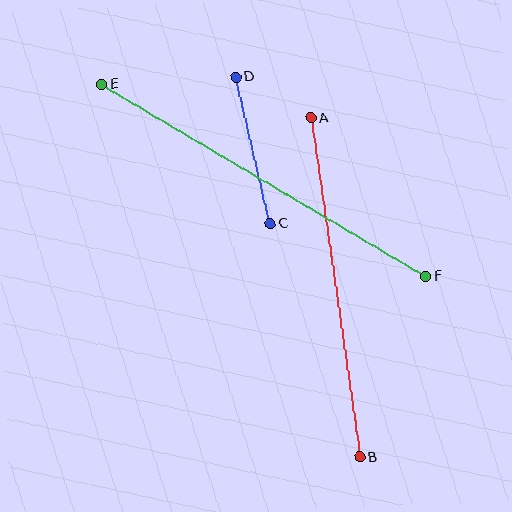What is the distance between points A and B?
The distance is approximately 342 pixels.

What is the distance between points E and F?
The distance is approximately 377 pixels.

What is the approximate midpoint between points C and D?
The midpoint is at approximately (253, 150) pixels.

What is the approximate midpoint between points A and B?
The midpoint is at approximately (335, 287) pixels.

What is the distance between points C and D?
The distance is approximately 150 pixels.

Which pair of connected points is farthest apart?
Points E and F are farthest apart.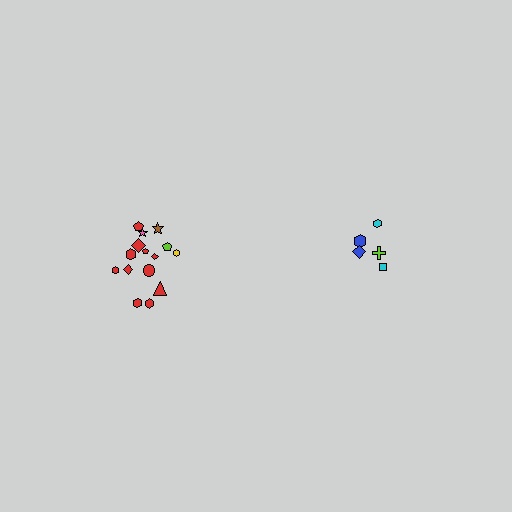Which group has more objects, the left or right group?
The left group.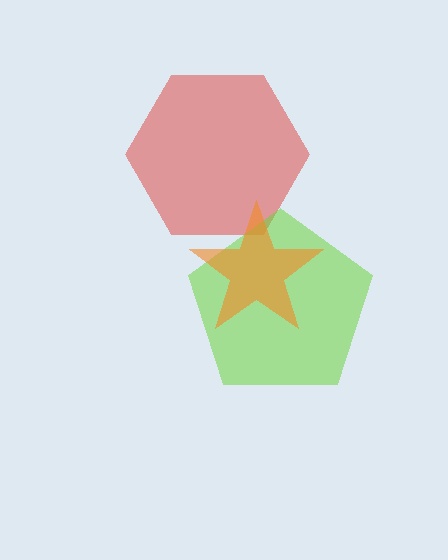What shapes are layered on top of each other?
The layered shapes are: a red hexagon, a lime pentagon, an orange star.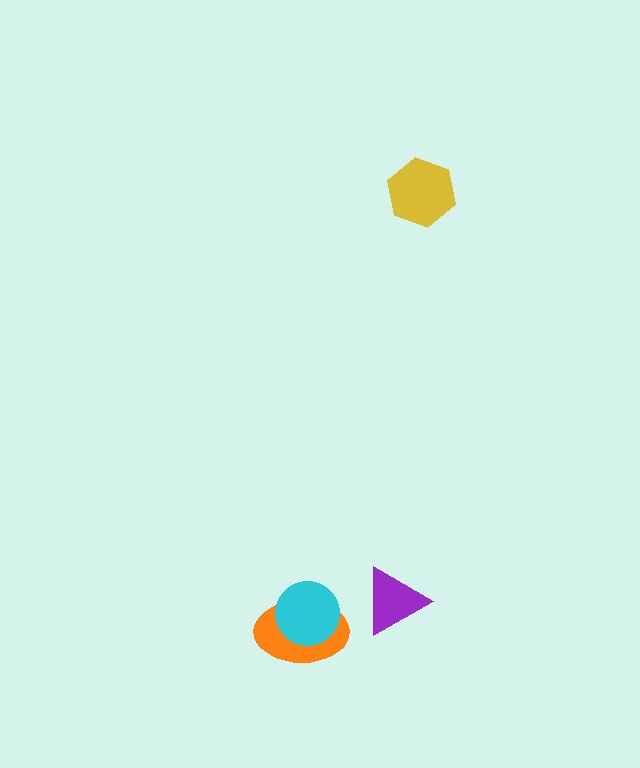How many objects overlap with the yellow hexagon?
0 objects overlap with the yellow hexagon.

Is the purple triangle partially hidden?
No, no other shape covers it.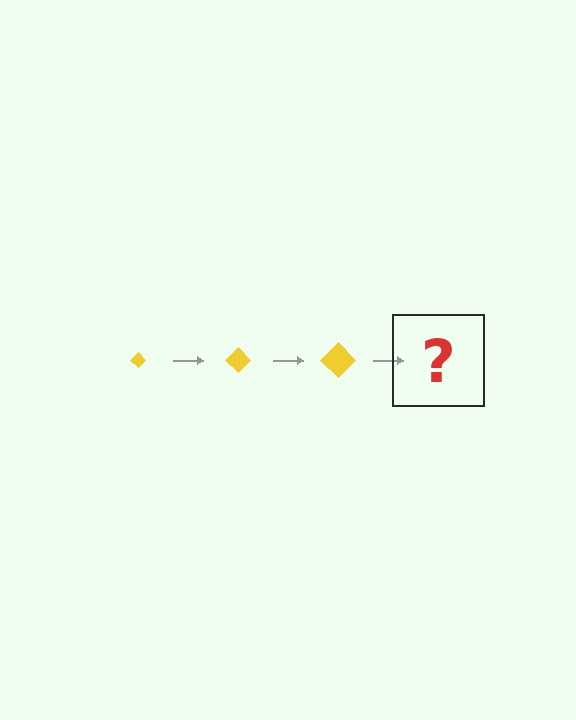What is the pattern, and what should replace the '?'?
The pattern is that the diamond gets progressively larger each step. The '?' should be a yellow diamond, larger than the previous one.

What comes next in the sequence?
The next element should be a yellow diamond, larger than the previous one.